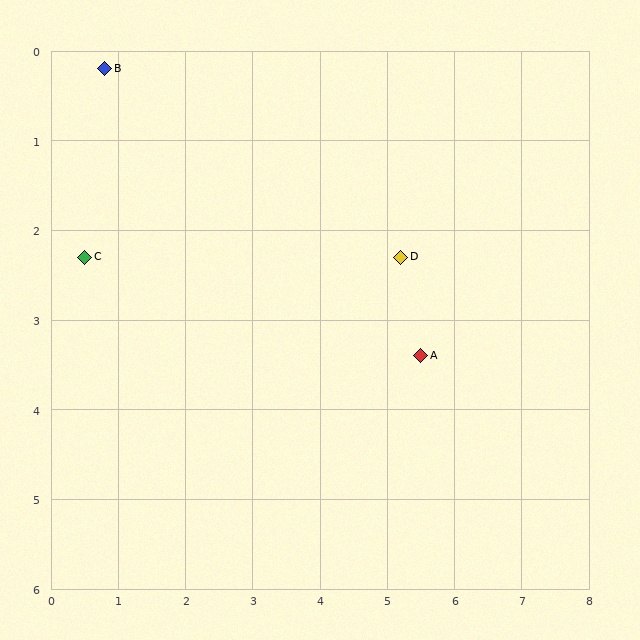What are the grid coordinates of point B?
Point B is at approximately (0.8, 0.2).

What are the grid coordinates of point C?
Point C is at approximately (0.5, 2.3).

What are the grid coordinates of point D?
Point D is at approximately (5.2, 2.3).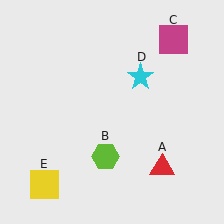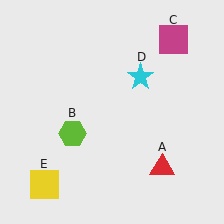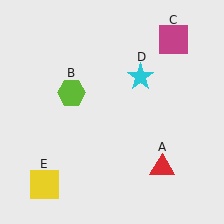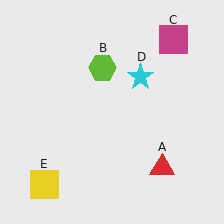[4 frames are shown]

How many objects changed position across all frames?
1 object changed position: lime hexagon (object B).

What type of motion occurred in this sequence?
The lime hexagon (object B) rotated clockwise around the center of the scene.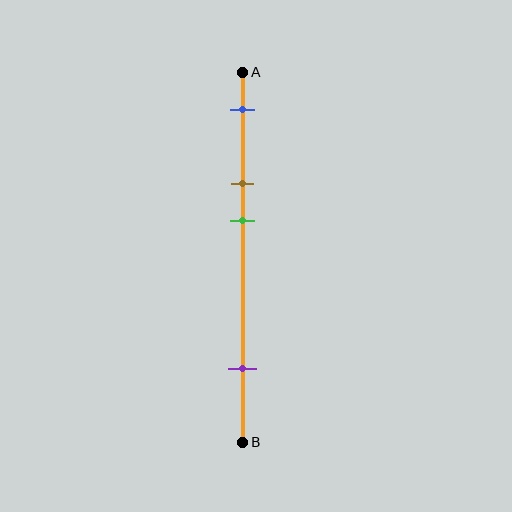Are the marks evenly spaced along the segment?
No, the marks are not evenly spaced.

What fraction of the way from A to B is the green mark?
The green mark is approximately 40% (0.4) of the way from A to B.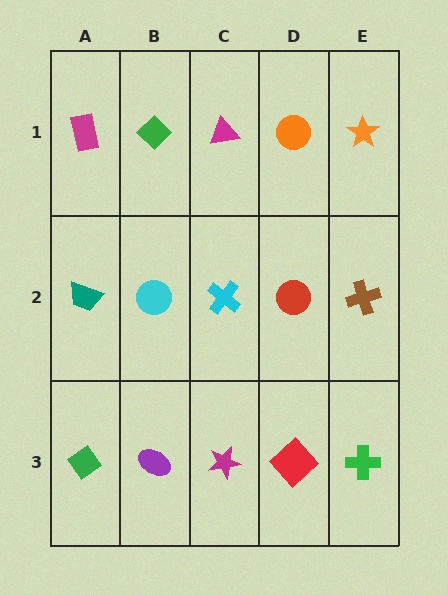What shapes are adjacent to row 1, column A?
A teal trapezoid (row 2, column A), a green diamond (row 1, column B).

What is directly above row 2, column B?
A green diamond.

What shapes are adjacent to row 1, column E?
A brown cross (row 2, column E), an orange circle (row 1, column D).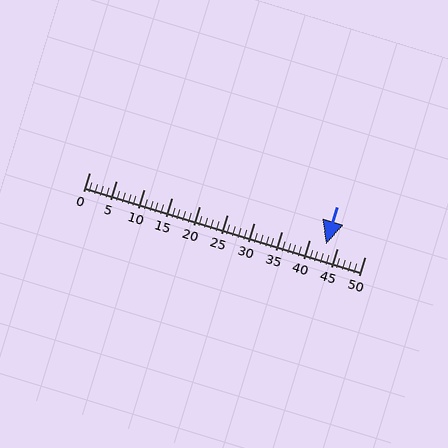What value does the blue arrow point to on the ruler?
The blue arrow points to approximately 43.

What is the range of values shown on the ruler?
The ruler shows values from 0 to 50.